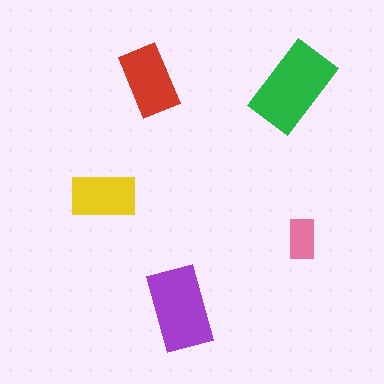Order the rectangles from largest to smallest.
the green one, the purple one, the red one, the yellow one, the pink one.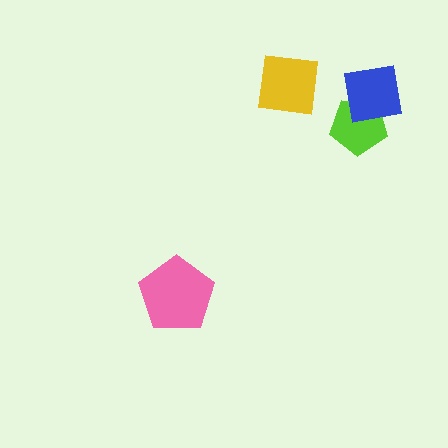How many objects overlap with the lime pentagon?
1 object overlaps with the lime pentagon.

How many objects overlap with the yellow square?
0 objects overlap with the yellow square.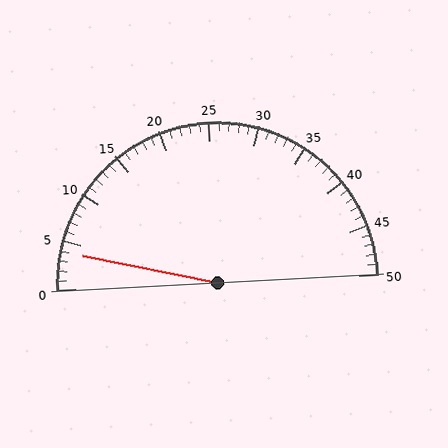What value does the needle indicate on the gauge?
The needle indicates approximately 4.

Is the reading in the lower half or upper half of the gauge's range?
The reading is in the lower half of the range (0 to 50).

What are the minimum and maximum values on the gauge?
The gauge ranges from 0 to 50.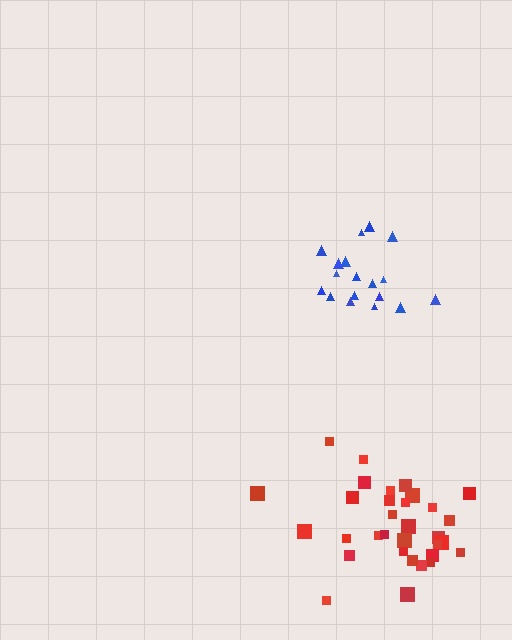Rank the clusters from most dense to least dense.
blue, red.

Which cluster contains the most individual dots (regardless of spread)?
Red (32).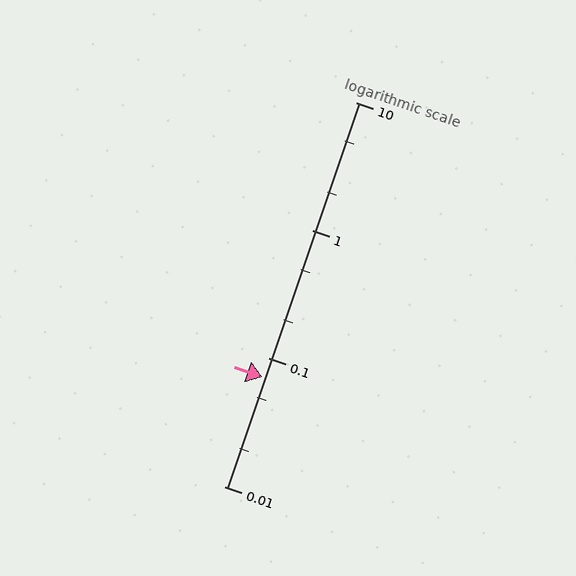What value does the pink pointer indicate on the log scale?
The pointer indicates approximately 0.071.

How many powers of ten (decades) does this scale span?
The scale spans 3 decades, from 0.01 to 10.